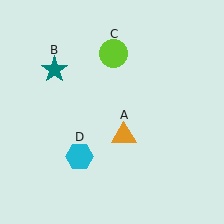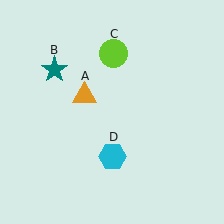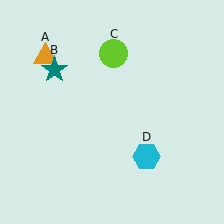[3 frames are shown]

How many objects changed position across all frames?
2 objects changed position: orange triangle (object A), cyan hexagon (object D).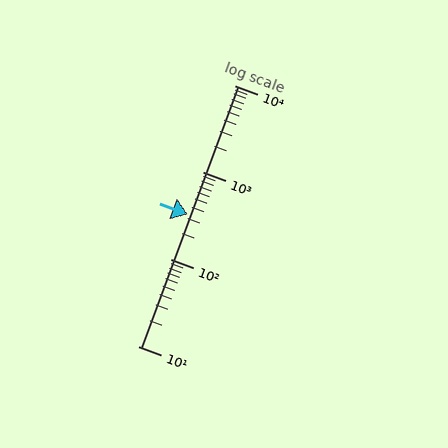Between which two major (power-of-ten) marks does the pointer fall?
The pointer is between 100 and 1000.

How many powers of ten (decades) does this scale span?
The scale spans 3 decades, from 10 to 10000.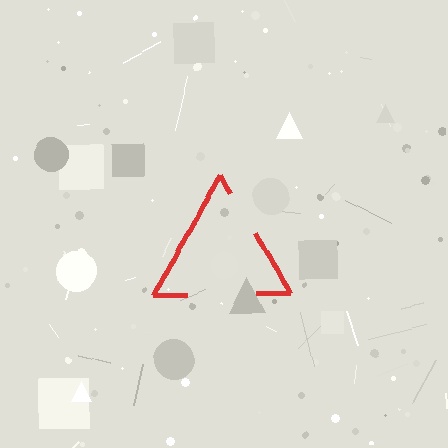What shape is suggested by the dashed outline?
The dashed outline suggests a triangle.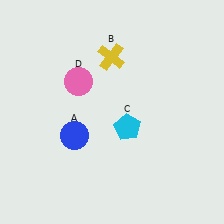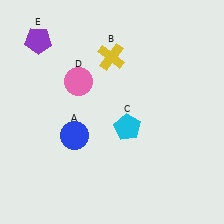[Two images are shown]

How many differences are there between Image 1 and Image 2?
There is 1 difference between the two images.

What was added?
A purple pentagon (E) was added in Image 2.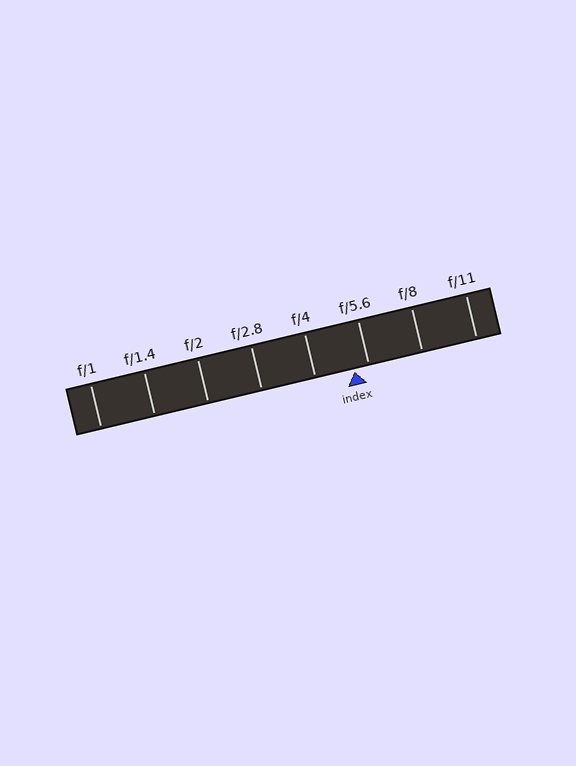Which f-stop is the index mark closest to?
The index mark is closest to f/5.6.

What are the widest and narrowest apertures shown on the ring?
The widest aperture shown is f/1 and the narrowest is f/11.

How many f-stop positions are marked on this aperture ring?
There are 8 f-stop positions marked.